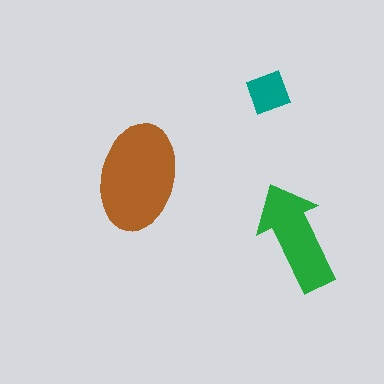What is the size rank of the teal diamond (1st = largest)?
3rd.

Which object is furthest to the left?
The brown ellipse is leftmost.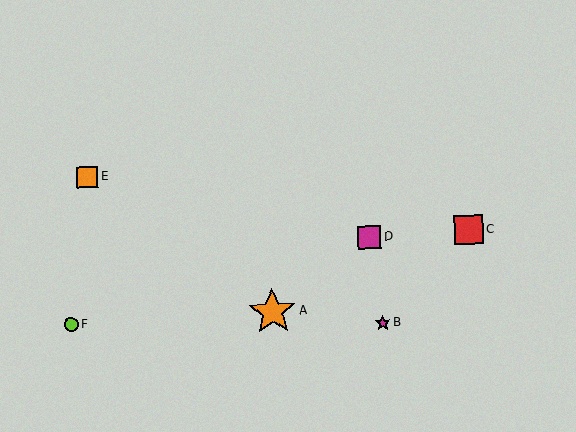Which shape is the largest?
The orange star (labeled A) is the largest.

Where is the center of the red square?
The center of the red square is at (469, 230).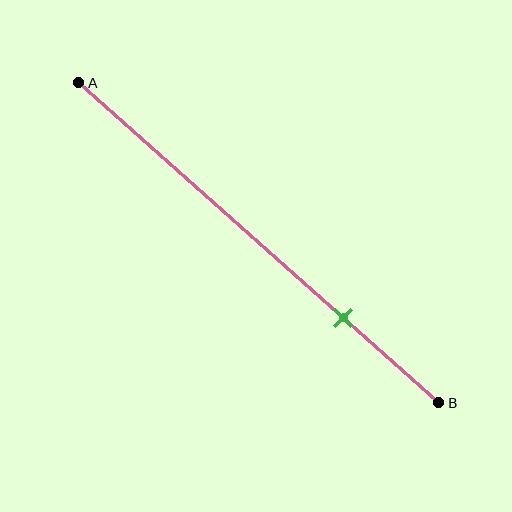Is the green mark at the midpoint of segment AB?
No, the mark is at about 75% from A, not at the 50% midpoint.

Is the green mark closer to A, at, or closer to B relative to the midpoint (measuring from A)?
The green mark is closer to point B than the midpoint of segment AB.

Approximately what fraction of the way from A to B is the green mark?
The green mark is approximately 75% of the way from A to B.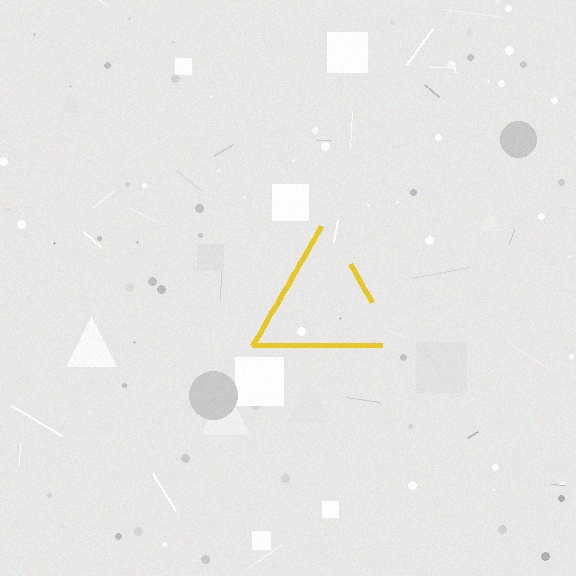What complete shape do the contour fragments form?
The contour fragments form a triangle.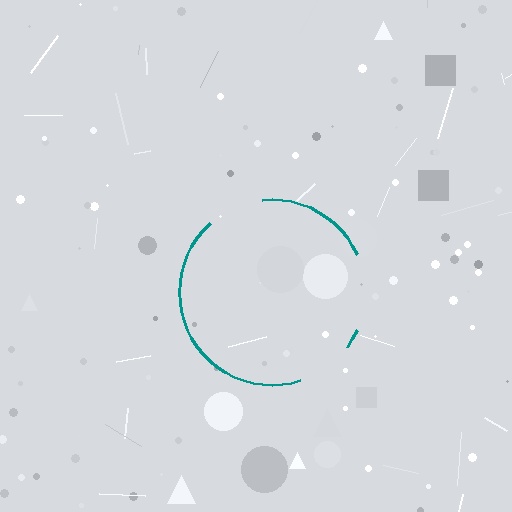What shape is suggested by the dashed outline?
The dashed outline suggests a circle.